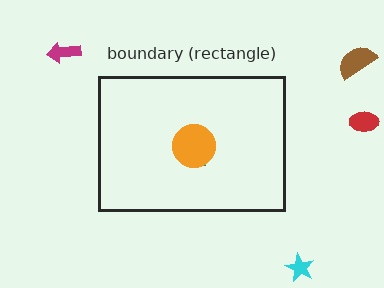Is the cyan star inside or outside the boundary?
Outside.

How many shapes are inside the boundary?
2 inside, 4 outside.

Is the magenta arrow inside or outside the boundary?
Outside.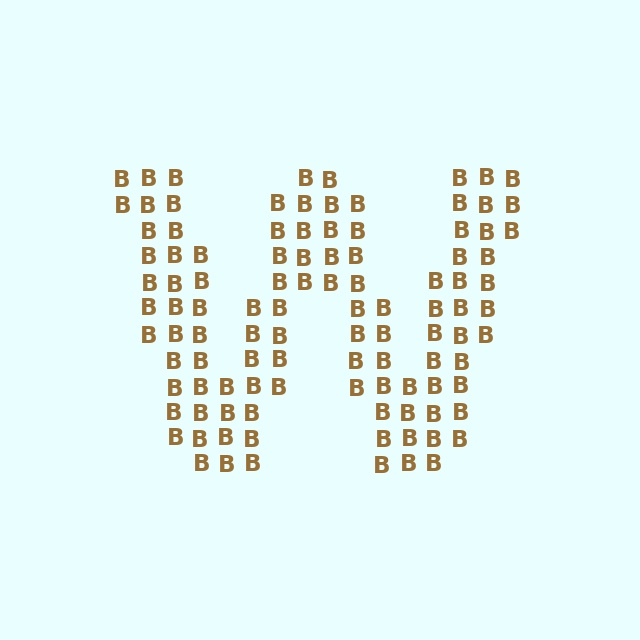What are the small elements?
The small elements are letter B's.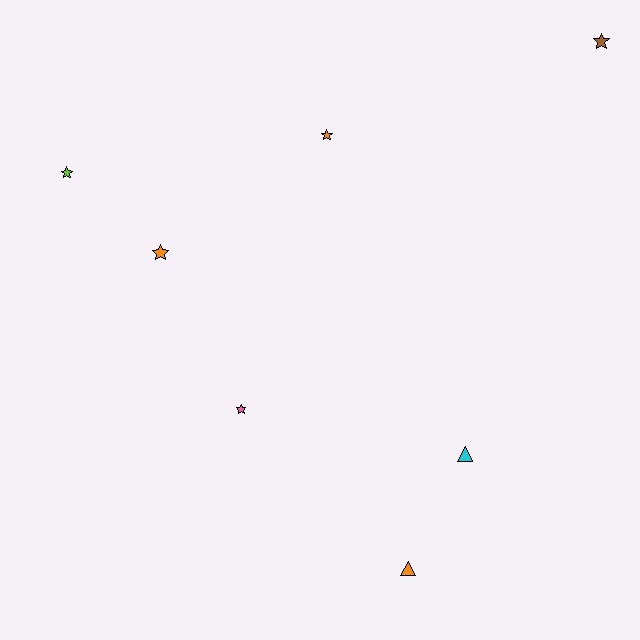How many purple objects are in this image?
There are no purple objects.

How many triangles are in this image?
There are 2 triangles.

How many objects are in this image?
There are 7 objects.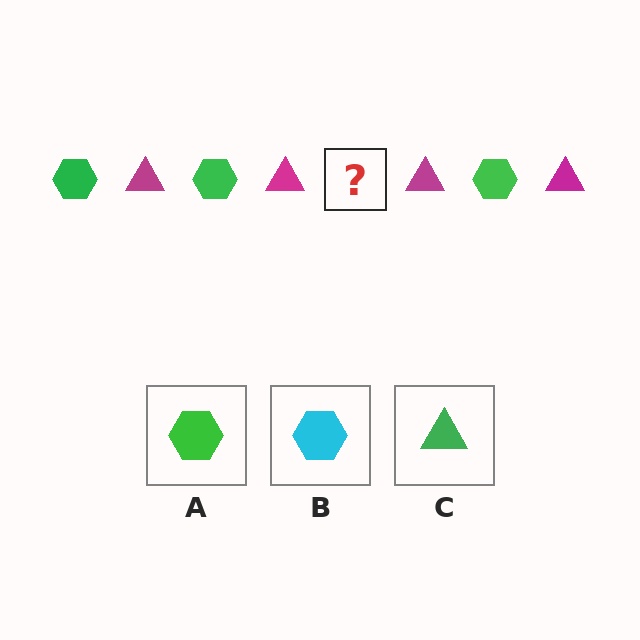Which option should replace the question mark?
Option A.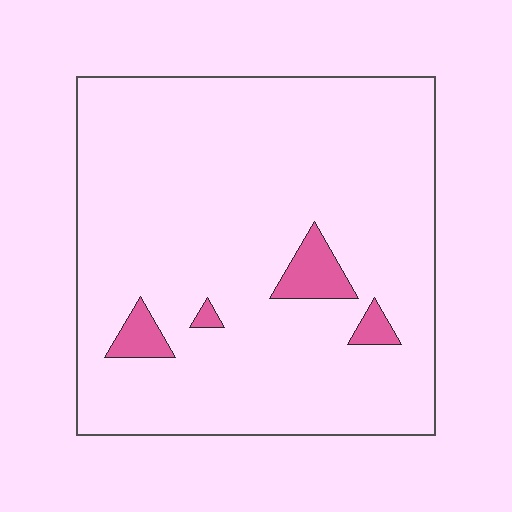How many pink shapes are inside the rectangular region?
4.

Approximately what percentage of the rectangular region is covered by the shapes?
Approximately 5%.